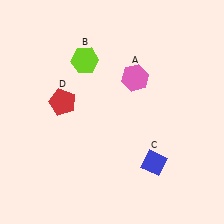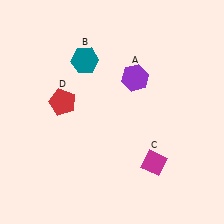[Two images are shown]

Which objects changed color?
A changed from pink to purple. B changed from lime to teal. C changed from blue to magenta.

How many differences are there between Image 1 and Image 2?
There are 3 differences between the two images.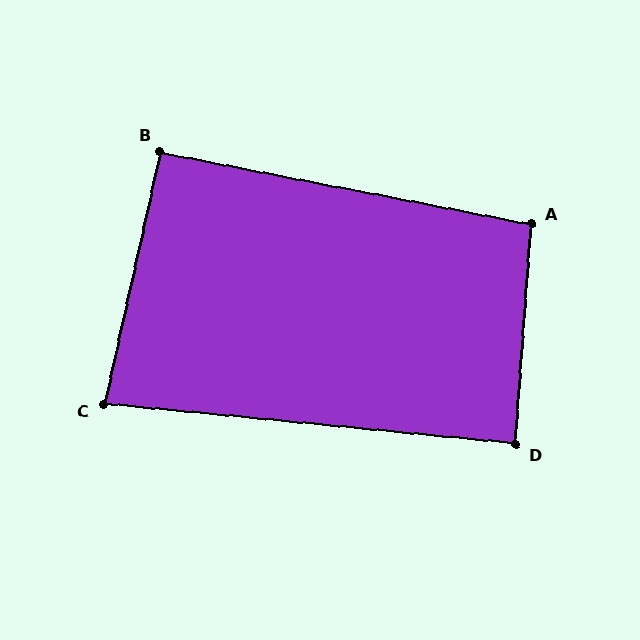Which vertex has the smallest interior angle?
C, at approximately 83 degrees.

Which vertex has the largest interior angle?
A, at approximately 97 degrees.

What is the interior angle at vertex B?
Approximately 92 degrees (approximately right).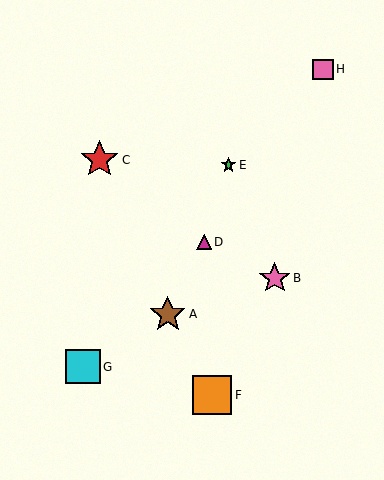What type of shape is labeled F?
Shape F is an orange square.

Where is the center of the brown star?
The center of the brown star is at (168, 314).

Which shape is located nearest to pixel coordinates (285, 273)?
The pink star (labeled B) at (275, 278) is nearest to that location.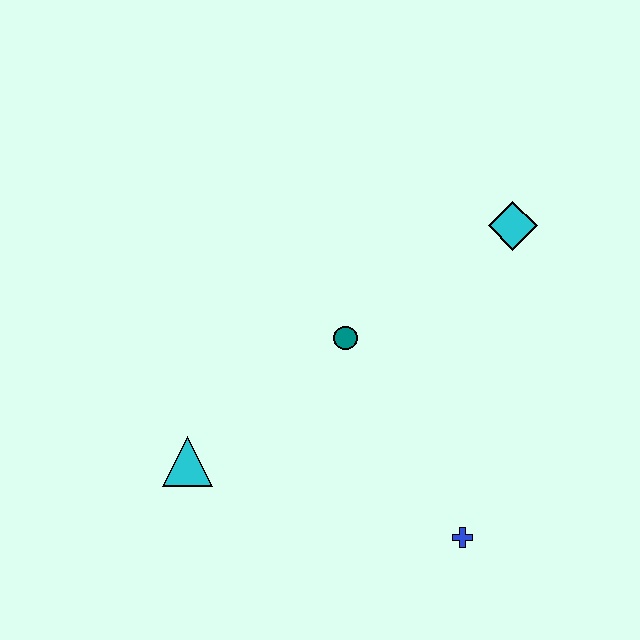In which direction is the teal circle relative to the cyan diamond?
The teal circle is to the left of the cyan diamond.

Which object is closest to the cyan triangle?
The teal circle is closest to the cyan triangle.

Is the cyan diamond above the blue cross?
Yes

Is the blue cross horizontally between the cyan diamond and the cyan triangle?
Yes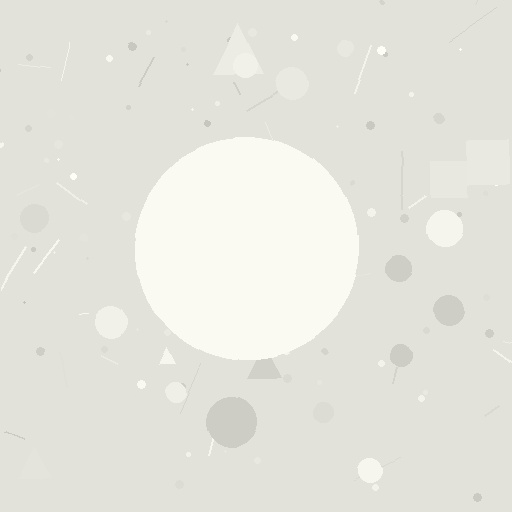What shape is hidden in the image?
A circle is hidden in the image.